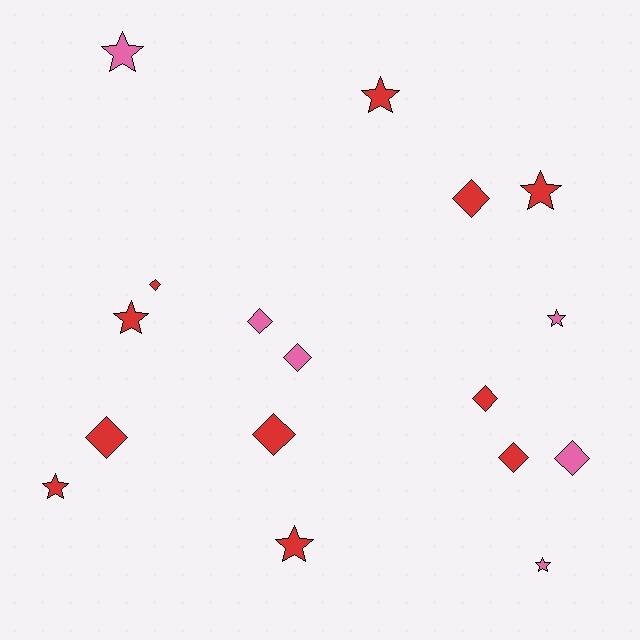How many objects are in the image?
There are 17 objects.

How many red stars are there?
There are 5 red stars.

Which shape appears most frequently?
Diamond, with 9 objects.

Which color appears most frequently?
Red, with 11 objects.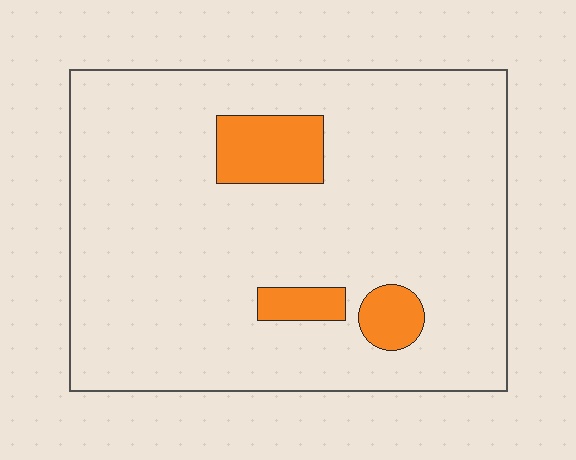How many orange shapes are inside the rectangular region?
3.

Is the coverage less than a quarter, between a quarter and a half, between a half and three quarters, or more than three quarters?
Less than a quarter.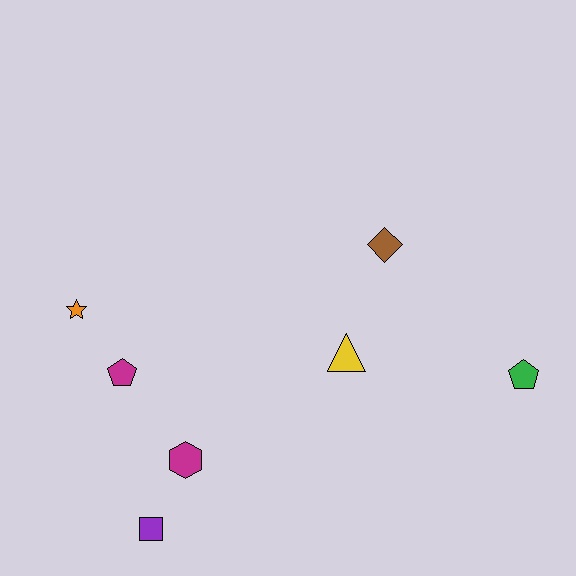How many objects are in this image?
There are 7 objects.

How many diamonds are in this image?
There is 1 diamond.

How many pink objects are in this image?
There are no pink objects.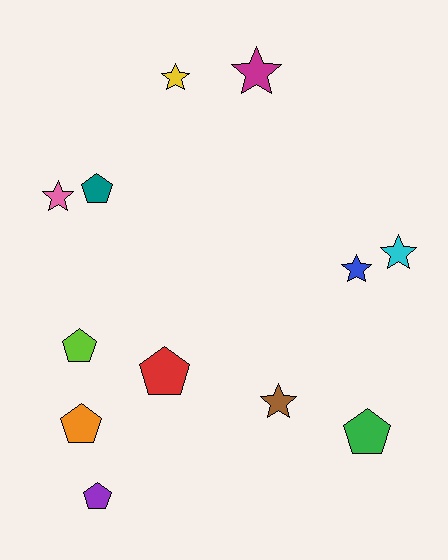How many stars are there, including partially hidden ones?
There are 6 stars.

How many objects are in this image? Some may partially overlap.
There are 12 objects.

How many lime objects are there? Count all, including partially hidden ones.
There is 1 lime object.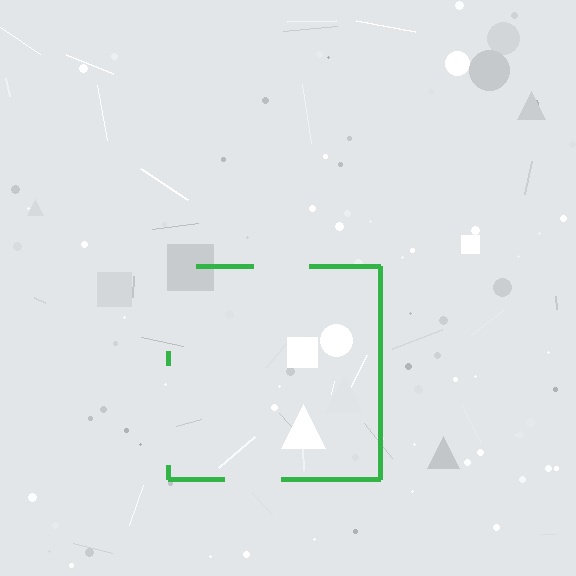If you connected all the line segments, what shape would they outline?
They would outline a square.